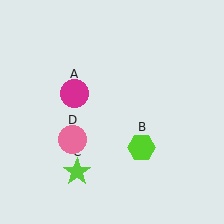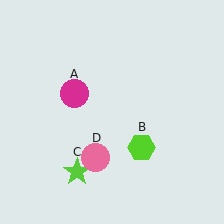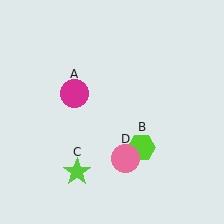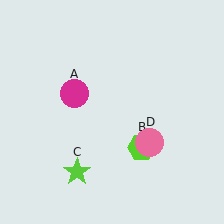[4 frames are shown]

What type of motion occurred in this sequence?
The pink circle (object D) rotated counterclockwise around the center of the scene.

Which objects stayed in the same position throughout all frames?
Magenta circle (object A) and lime hexagon (object B) and lime star (object C) remained stationary.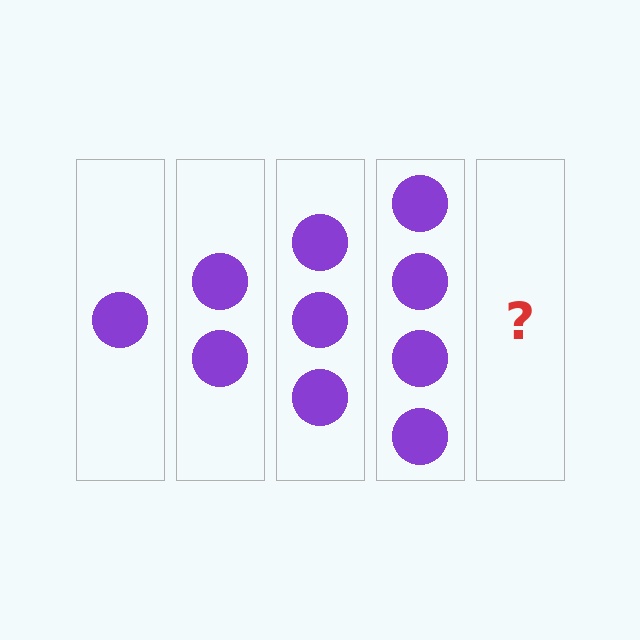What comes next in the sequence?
The next element should be 5 circles.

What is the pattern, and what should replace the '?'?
The pattern is that each step adds one more circle. The '?' should be 5 circles.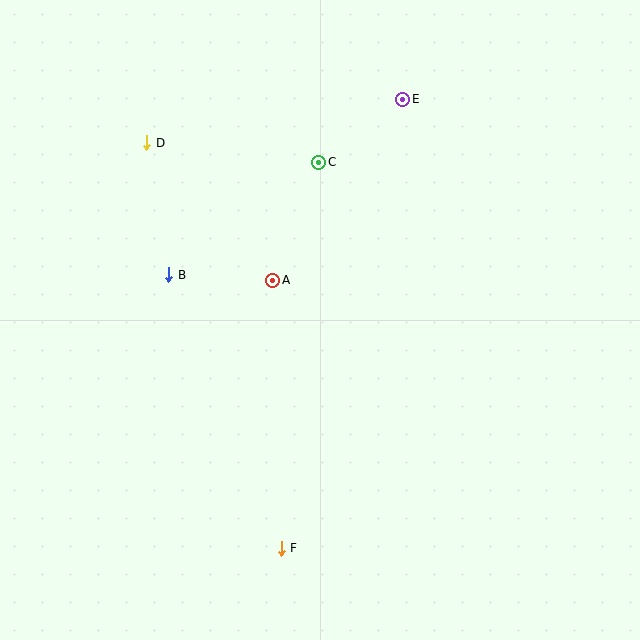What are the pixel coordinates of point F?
Point F is at (281, 548).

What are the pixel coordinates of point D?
Point D is at (147, 143).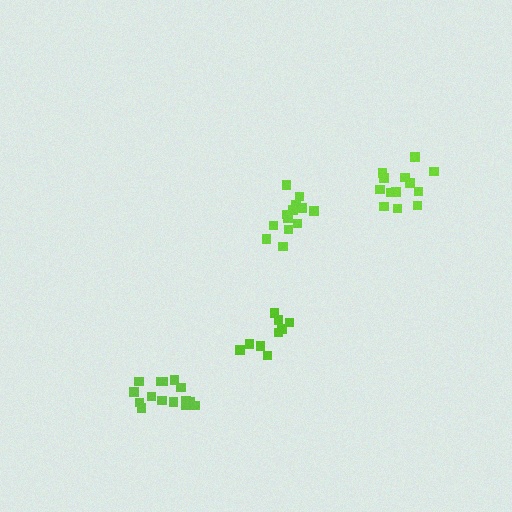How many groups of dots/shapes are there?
There are 4 groups.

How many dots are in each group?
Group 1: 10 dots, Group 2: 15 dots, Group 3: 13 dots, Group 4: 14 dots (52 total).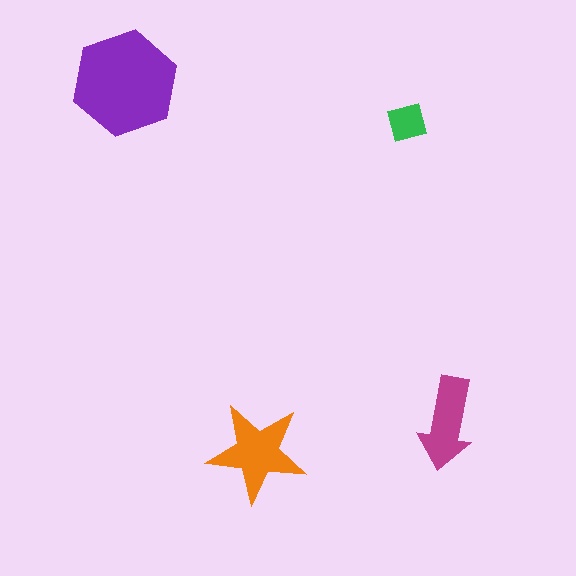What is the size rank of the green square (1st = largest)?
4th.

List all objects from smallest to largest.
The green square, the magenta arrow, the orange star, the purple hexagon.